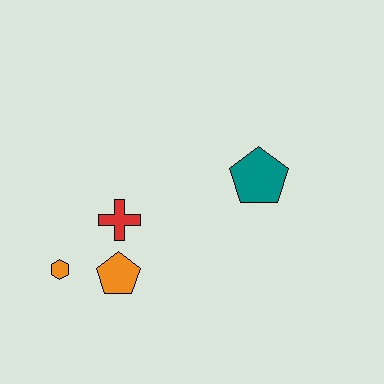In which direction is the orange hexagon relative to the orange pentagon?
The orange hexagon is to the left of the orange pentagon.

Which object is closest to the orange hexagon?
The orange pentagon is closest to the orange hexagon.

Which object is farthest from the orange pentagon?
The teal pentagon is farthest from the orange pentagon.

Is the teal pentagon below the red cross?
No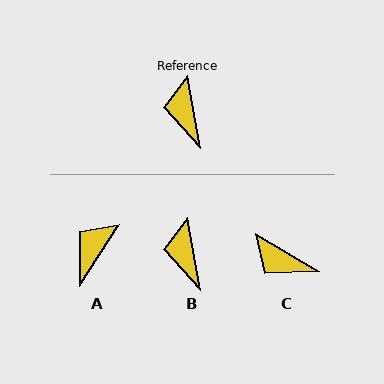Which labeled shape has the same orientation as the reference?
B.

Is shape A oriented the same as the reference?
No, it is off by about 43 degrees.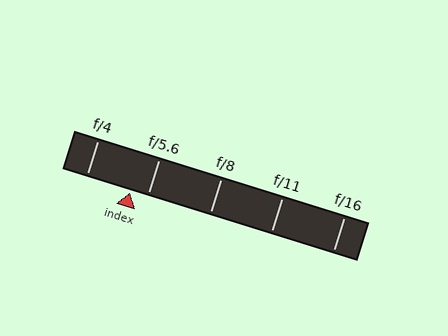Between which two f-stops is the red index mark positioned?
The index mark is between f/4 and f/5.6.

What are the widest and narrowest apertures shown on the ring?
The widest aperture shown is f/4 and the narrowest is f/16.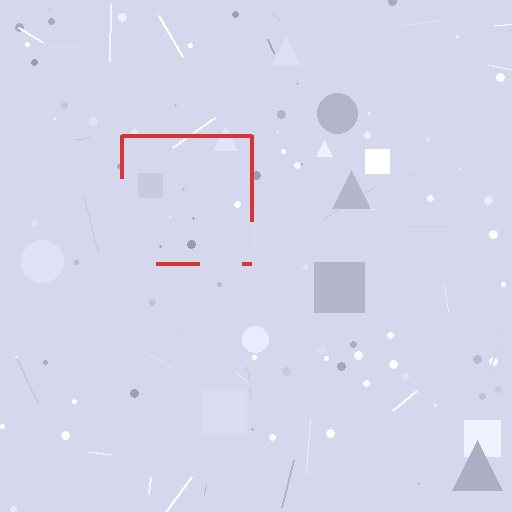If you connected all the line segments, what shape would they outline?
They would outline a square.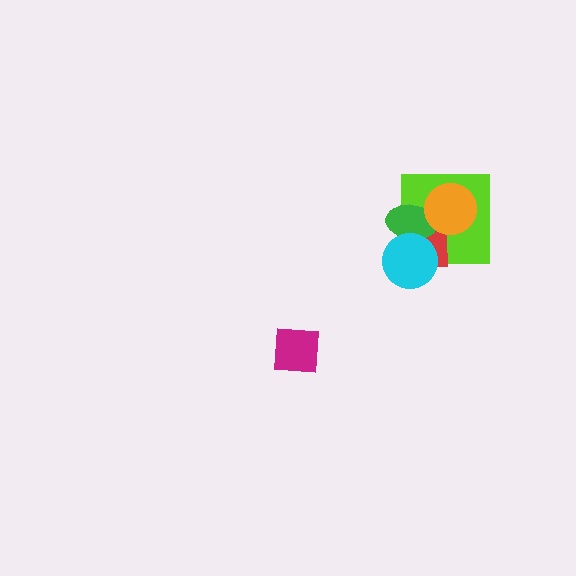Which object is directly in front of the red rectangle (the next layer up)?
The green ellipse is directly in front of the red rectangle.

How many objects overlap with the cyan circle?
3 objects overlap with the cyan circle.